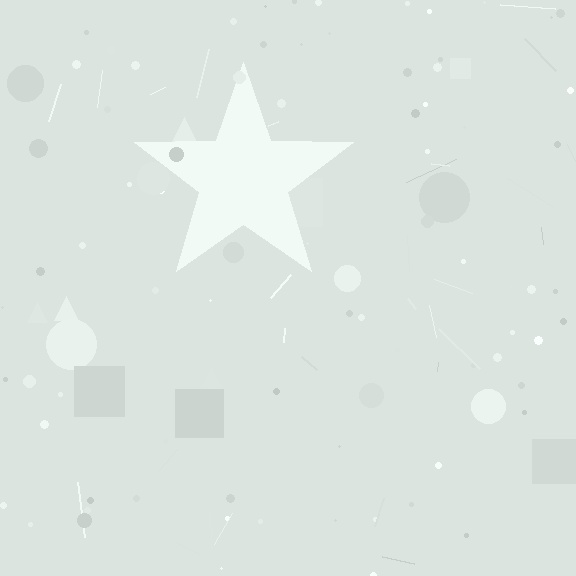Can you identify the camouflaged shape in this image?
The camouflaged shape is a star.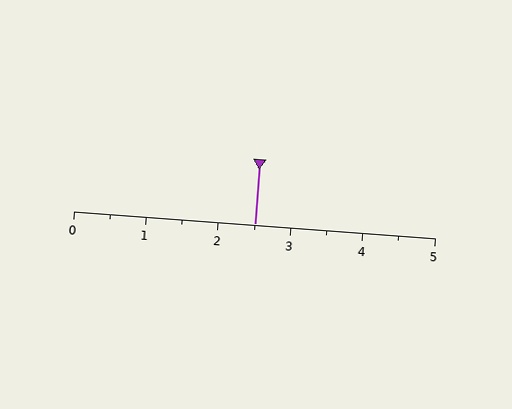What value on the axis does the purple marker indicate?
The marker indicates approximately 2.5.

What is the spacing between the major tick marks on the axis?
The major ticks are spaced 1 apart.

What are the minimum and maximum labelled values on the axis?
The axis runs from 0 to 5.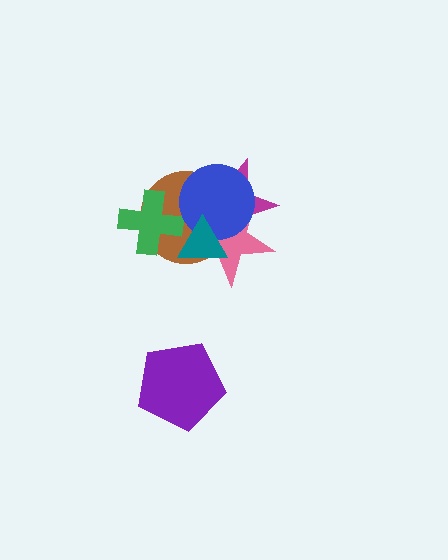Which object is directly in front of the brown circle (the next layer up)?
The magenta star is directly in front of the brown circle.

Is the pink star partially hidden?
Yes, it is partially covered by another shape.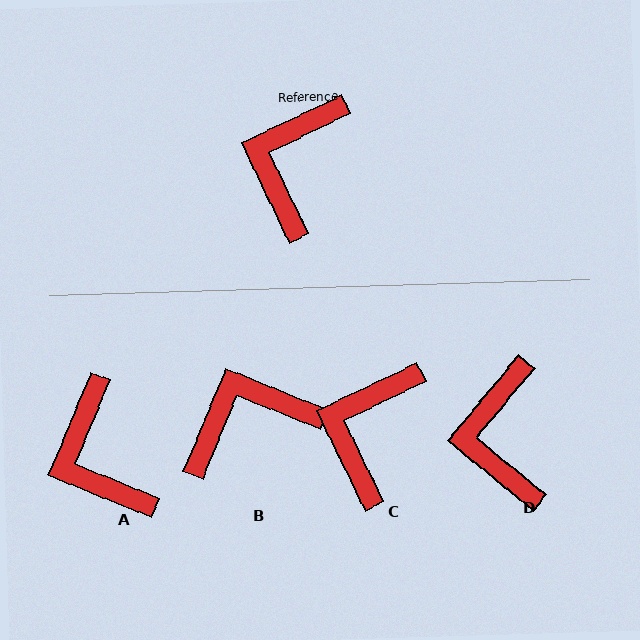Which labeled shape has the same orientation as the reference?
C.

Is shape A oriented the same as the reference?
No, it is off by about 42 degrees.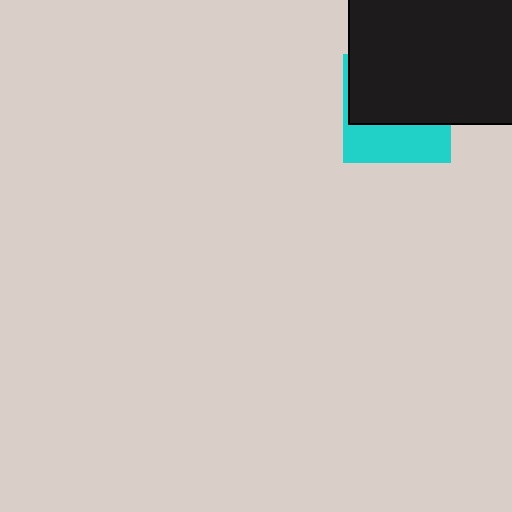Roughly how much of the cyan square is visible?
A small part of it is visible (roughly 37%).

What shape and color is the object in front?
The object in front is a black rectangle.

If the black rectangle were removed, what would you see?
You would see the complete cyan square.